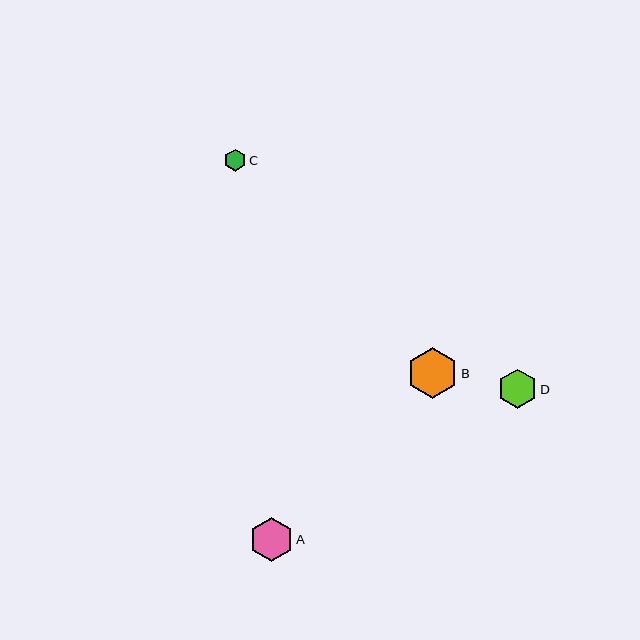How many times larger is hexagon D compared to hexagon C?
Hexagon D is approximately 1.8 times the size of hexagon C.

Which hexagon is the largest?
Hexagon B is the largest with a size of approximately 51 pixels.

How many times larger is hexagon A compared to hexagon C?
Hexagon A is approximately 2.0 times the size of hexagon C.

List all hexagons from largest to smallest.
From largest to smallest: B, A, D, C.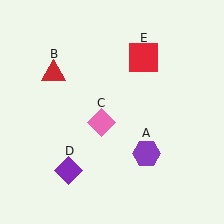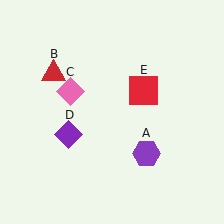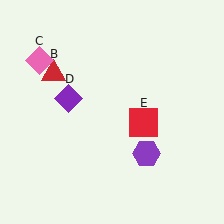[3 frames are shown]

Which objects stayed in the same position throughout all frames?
Purple hexagon (object A) and red triangle (object B) remained stationary.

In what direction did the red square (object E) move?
The red square (object E) moved down.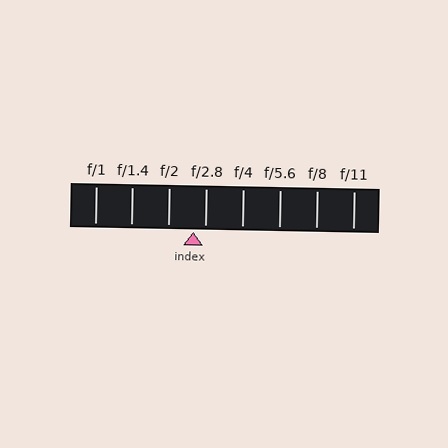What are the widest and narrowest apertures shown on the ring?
The widest aperture shown is f/1 and the narrowest is f/11.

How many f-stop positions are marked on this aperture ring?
There are 8 f-stop positions marked.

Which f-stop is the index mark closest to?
The index mark is closest to f/2.8.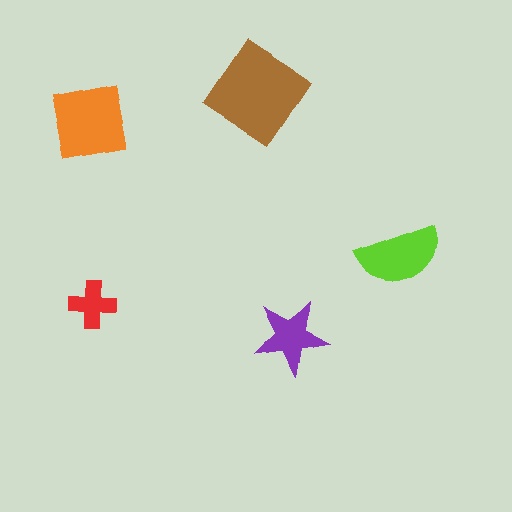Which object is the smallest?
The red cross.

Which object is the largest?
The brown diamond.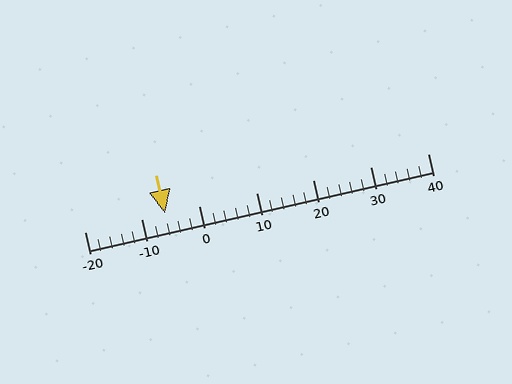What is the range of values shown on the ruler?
The ruler shows values from -20 to 40.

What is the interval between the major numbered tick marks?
The major tick marks are spaced 10 units apart.